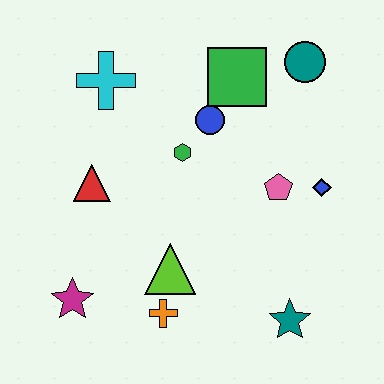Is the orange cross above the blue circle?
No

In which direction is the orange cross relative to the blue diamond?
The orange cross is to the left of the blue diamond.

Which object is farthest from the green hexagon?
The teal star is farthest from the green hexagon.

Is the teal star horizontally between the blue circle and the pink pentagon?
No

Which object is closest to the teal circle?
The green square is closest to the teal circle.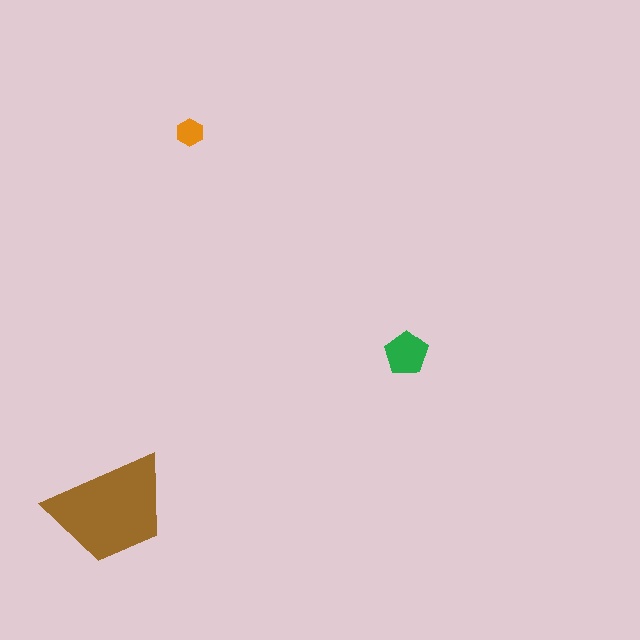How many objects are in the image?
There are 3 objects in the image.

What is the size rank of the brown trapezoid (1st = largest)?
1st.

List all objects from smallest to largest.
The orange hexagon, the green pentagon, the brown trapezoid.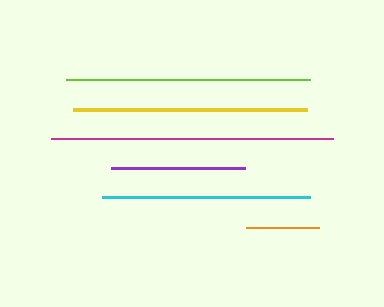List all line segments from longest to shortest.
From longest to shortest: magenta, lime, yellow, cyan, purple, orange.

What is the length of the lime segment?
The lime segment is approximately 245 pixels long.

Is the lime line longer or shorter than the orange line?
The lime line is longer than the orange line.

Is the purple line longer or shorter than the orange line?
The purple line is longer than the orange line.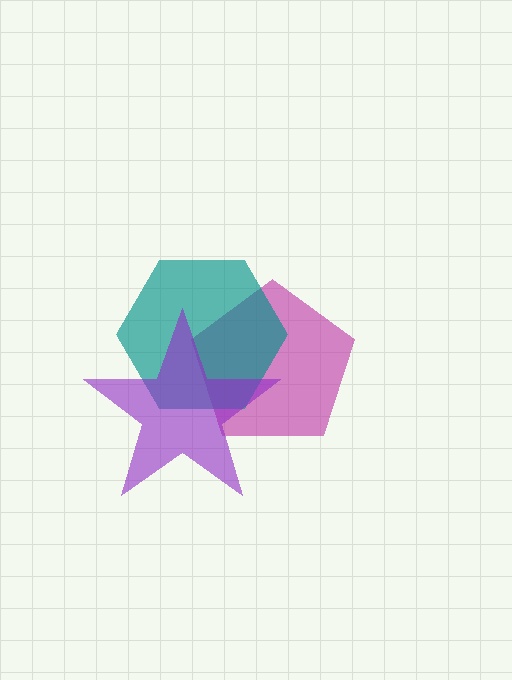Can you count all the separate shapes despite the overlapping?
Yes, there are 3 separate shapes.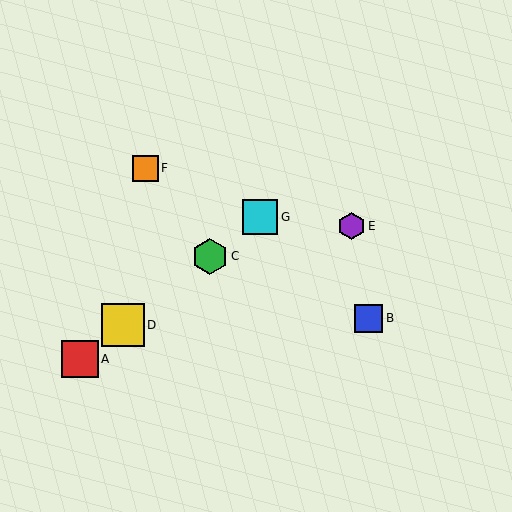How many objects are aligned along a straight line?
4 objects (A, C, D, G) are aligned along a straight line.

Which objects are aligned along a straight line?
Objects A, C, D, G are aligned along a straight line.